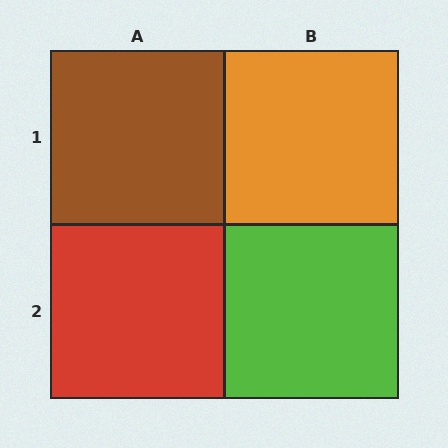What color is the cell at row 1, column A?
Brown.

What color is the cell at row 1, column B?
Orange.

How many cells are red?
1 cell is red.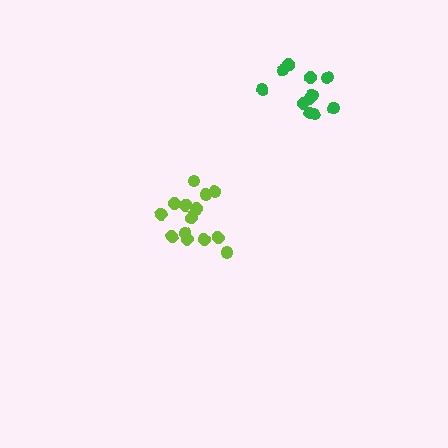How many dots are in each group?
Group 1: 11 dots, Group 2: 14 dots (25 total).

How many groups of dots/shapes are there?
There are 2 groups.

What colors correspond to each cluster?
The clusters are colored: green, lime.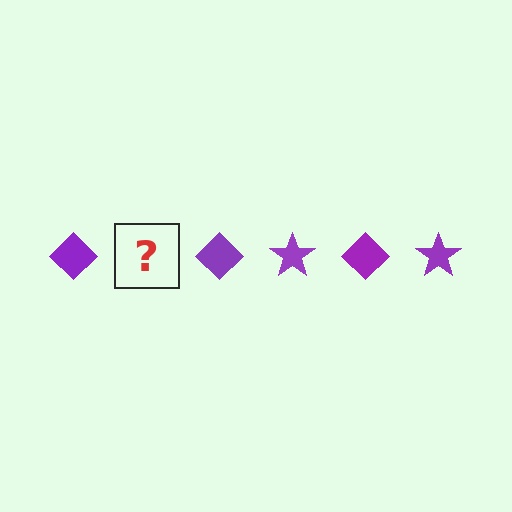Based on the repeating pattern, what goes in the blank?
The blank should be a purple star.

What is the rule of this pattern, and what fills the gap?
The rule is that the pattern cycles through diamond, star shapes in purple. The gap should be filled with a purple star.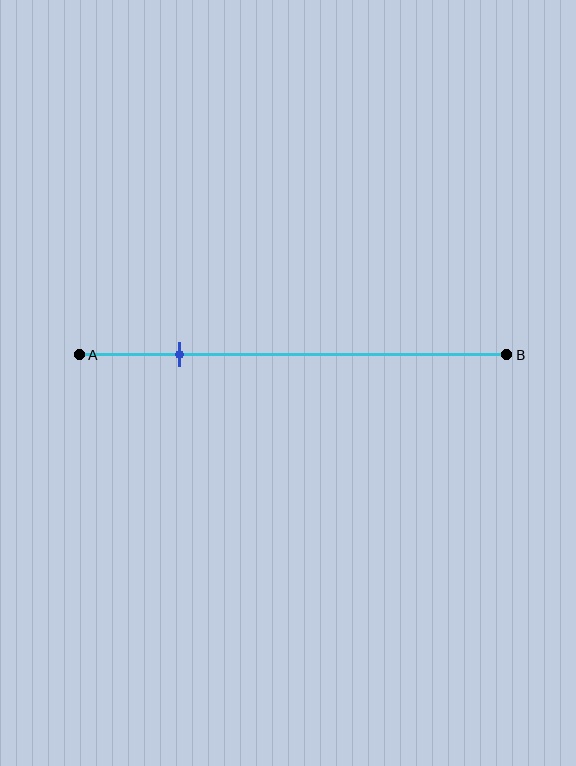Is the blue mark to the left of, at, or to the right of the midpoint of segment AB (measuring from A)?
The blue mark is to the left of the midpoint of segment AB.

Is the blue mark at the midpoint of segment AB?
No, the mark is at about 25% from A, not at the 50% midpoint.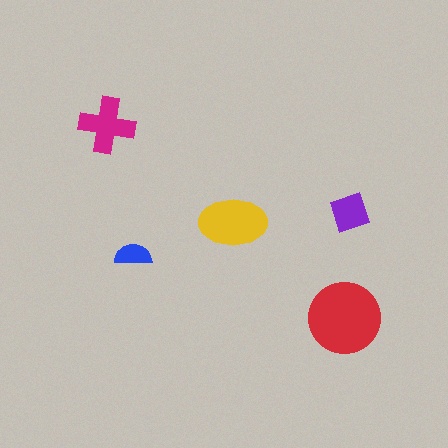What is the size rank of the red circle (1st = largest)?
1st.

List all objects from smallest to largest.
The blue semicircle, the purple square, the magenta cross, the yellow ellipse, the red circle.